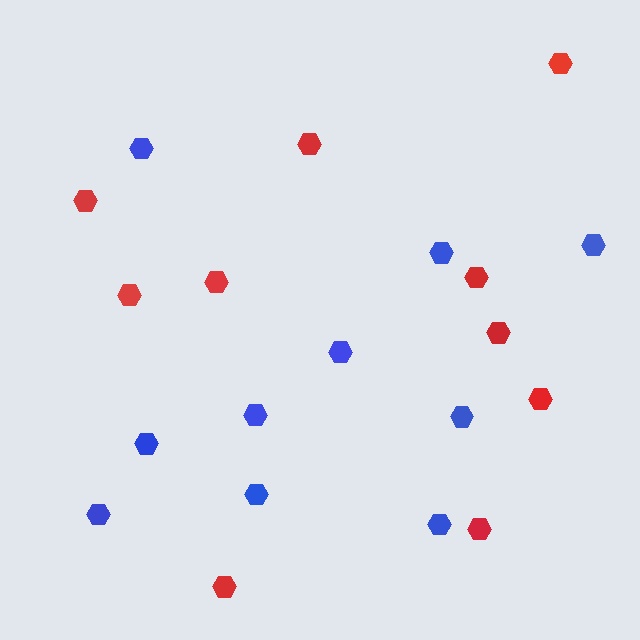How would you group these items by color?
There are 2 groups: one group of blue hexagons (10) and one group of red hexagons (10).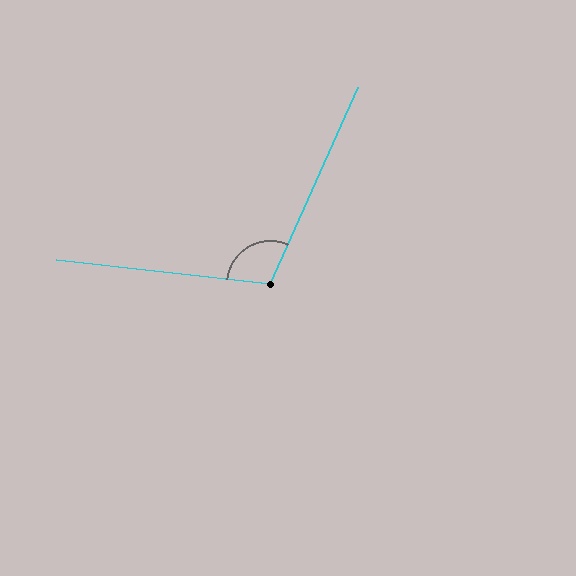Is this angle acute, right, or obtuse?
It is obtuse.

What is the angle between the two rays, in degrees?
Approximately 108 degrees.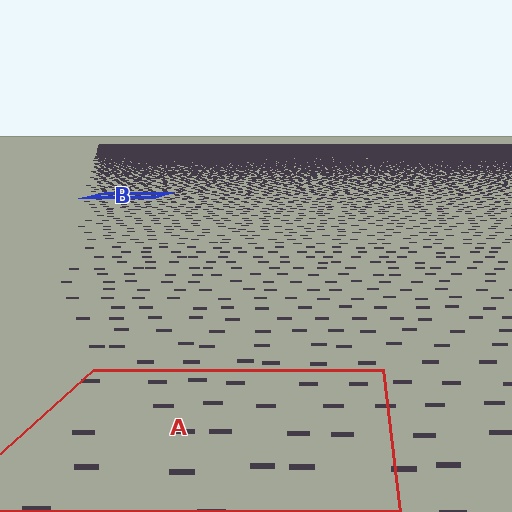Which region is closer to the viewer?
Region A is closer. The texture elements there are larger and more spread out.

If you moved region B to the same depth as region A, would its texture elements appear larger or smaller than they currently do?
They would appear larger. At a closer depth, the same texture elements are projected at a bigger on-screen size.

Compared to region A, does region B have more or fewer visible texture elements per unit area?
Region B has more texture elements per unit area — they are packed more densely because it is farther away.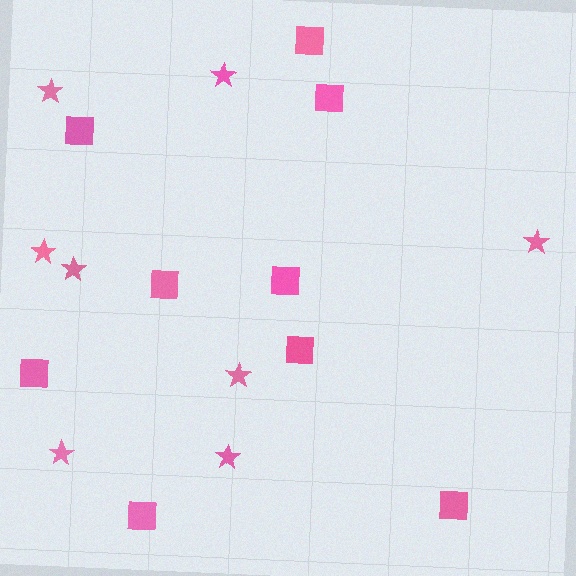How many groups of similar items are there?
There are 2 groups: one group of stars (8) and one group of squares (9).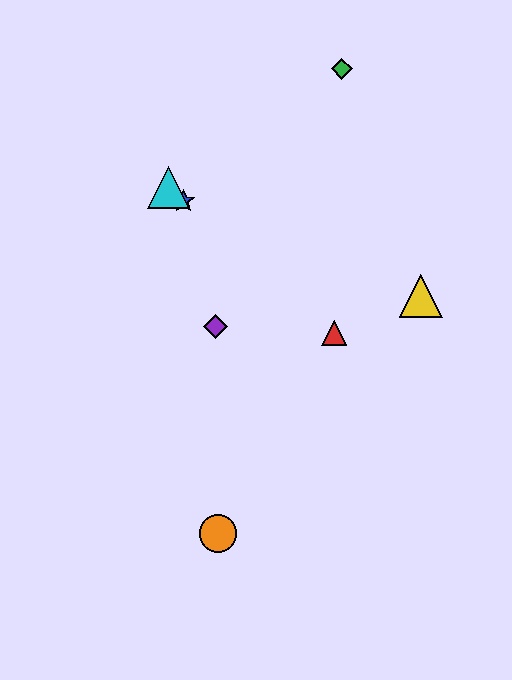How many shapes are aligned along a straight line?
3 shapes (the red triangle, the blue star, the cyan triangle) are aligned along a straight line.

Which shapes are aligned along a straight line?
The red triangle, the blue star, the cyan triangle are aligned along a straight line.